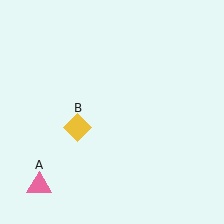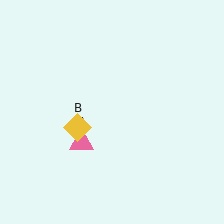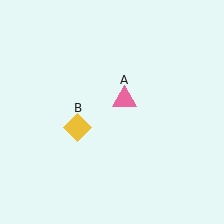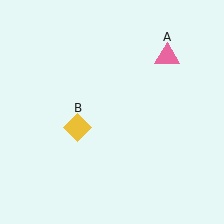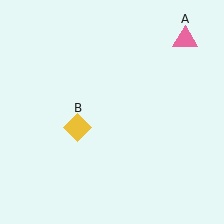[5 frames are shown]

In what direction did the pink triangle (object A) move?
The pink triangle (object A) moved up and to the right.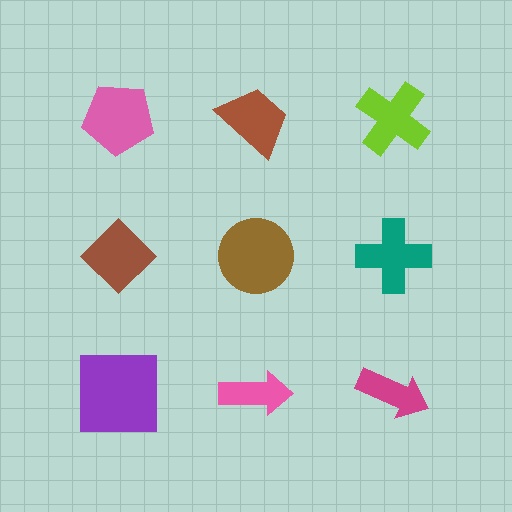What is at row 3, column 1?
A purple square.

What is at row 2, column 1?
A brown diamond.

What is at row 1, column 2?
A brown trapezoid.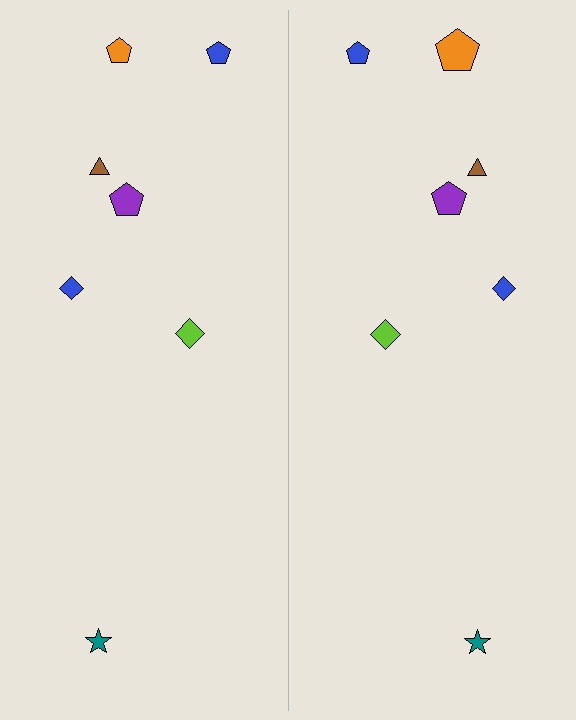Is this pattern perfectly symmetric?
No, the pattern is not perfectly symmetric. The orange pentagon on the right side has a different size than its mirror counterpart.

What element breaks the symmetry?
The orange pentagon on the right side has a different size than its mirror counterpart.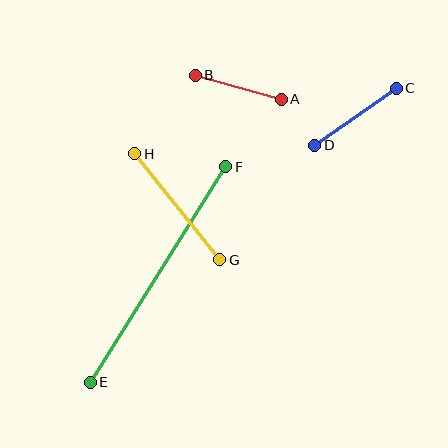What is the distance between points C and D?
The distance is approximately 99 pixels.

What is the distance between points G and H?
The distance is approximately 136 pixels.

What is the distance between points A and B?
The distance is approximately 90 pixels.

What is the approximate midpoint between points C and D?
The midpoint is at approximately (355, 117) pixels.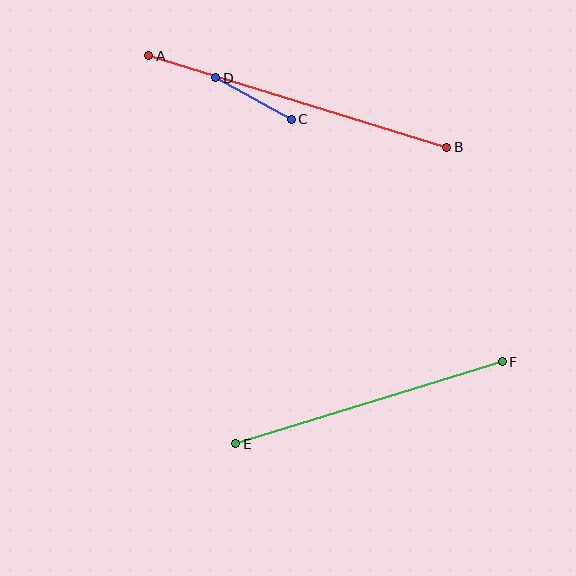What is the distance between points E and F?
The distance is approximately 278 pixels.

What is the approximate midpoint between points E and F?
The midpoint is at approximately (369, 403) pixels.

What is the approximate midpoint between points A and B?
The midpoint is at approximately (298, 101) pixels.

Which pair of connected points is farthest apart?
Points A and B are farthest apart.